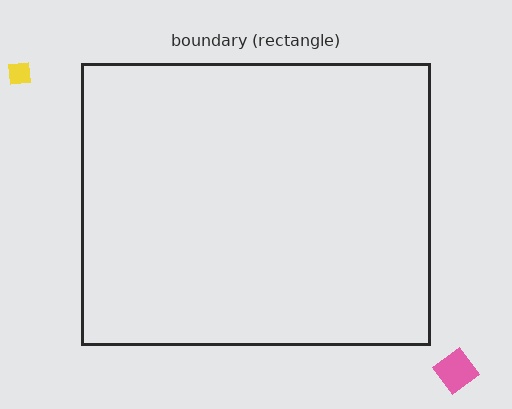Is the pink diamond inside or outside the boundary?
Outside.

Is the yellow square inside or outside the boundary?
Outside.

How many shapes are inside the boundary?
0 inside, 2 outside.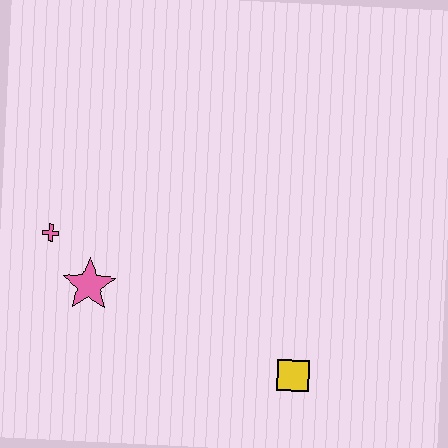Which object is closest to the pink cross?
The pink star is closest to the pink cross.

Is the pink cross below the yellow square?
No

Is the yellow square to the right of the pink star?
Yes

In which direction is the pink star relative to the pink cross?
The pink star is below the pink cross.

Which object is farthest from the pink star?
The yellow square is farthest from the pink star.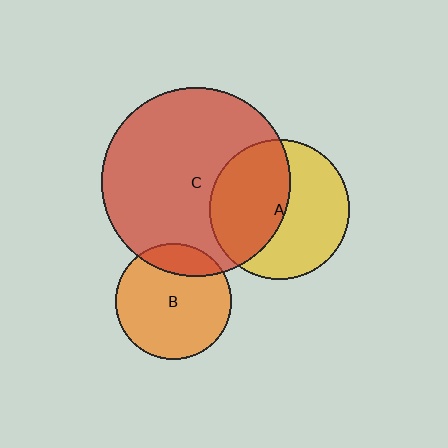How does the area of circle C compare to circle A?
Approximately 1.8 times.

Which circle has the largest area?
Circle C (red).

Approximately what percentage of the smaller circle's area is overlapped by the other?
Approximately 15%.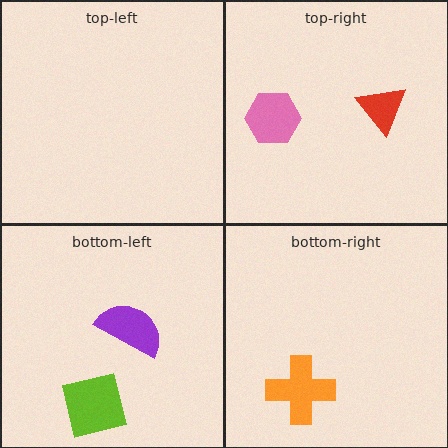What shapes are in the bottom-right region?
The orange cross.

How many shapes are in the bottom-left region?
2.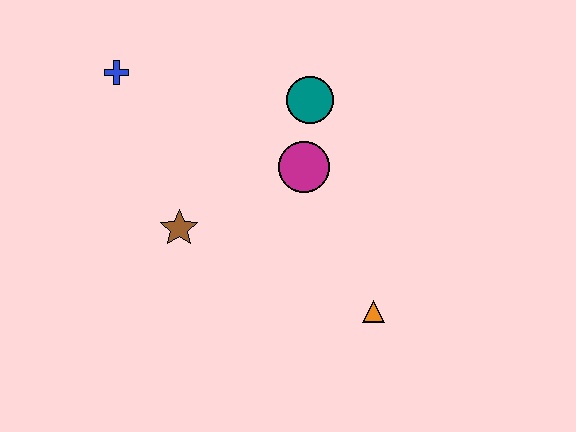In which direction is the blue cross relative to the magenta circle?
The blue cross is to the left of the magenta circle.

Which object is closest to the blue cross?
The brown star is closest to the blue cross.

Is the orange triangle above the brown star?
No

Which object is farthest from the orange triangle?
The blue cross is farthest from the orange triangle.